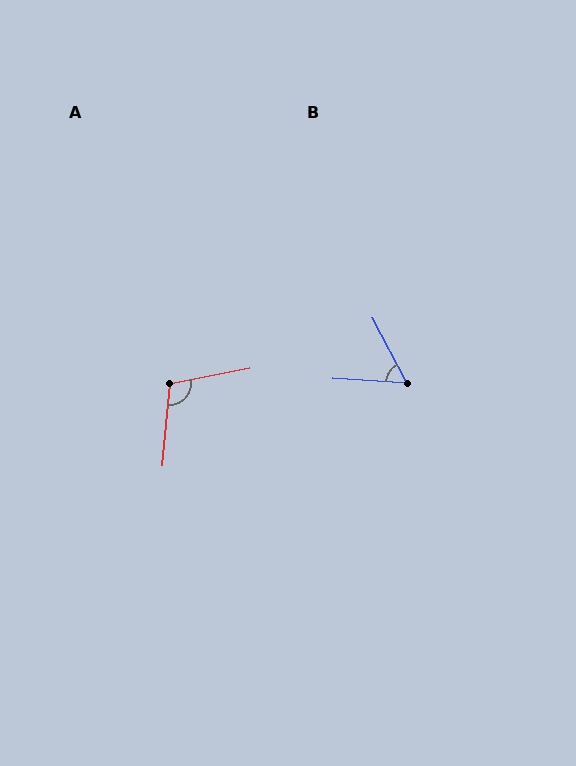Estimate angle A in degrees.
Approximately 106 degrees.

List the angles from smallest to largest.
B (59°), A (106°).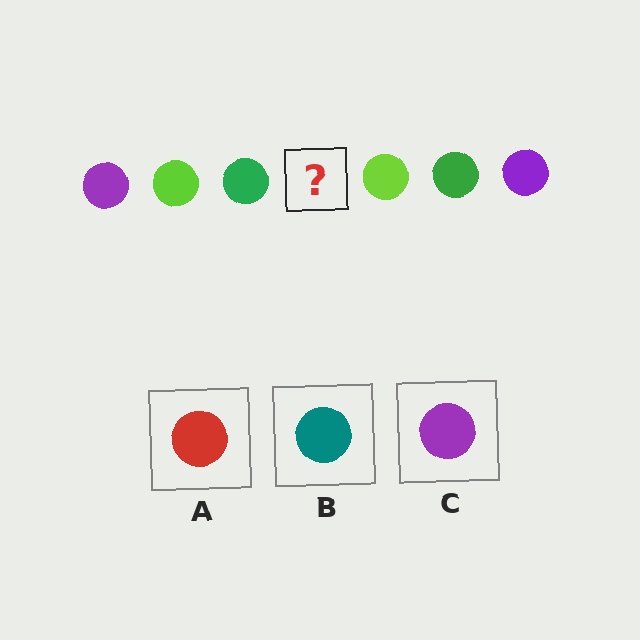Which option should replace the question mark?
Option C.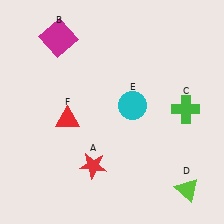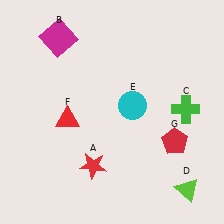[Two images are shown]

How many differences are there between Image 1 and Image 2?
There is 1 difference between the two images.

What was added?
A red pentagon (G) was added in Image 2.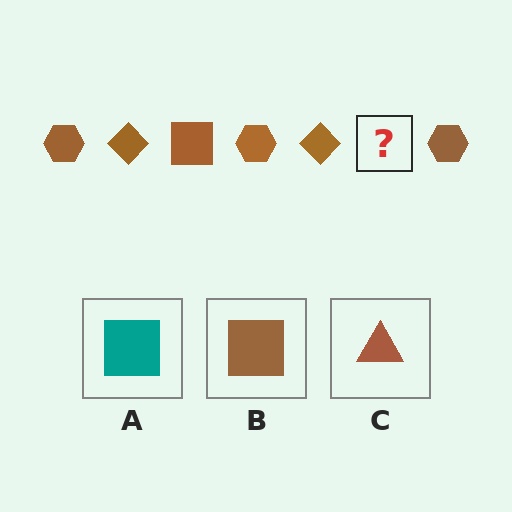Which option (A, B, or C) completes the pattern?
B.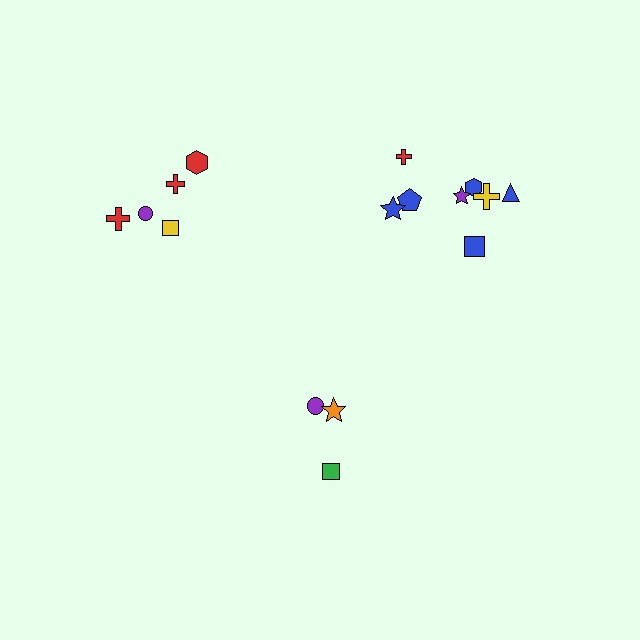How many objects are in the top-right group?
There are 8 objects.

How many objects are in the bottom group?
There are 3 objects.